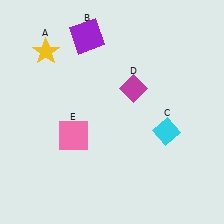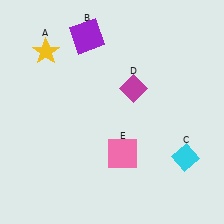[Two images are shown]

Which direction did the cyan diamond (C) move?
The cyan diamond (C) moved down.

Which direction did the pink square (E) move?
The pink square (E) moved right.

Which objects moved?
The objects that moved are: the cyan diamond (C), the pink square (E).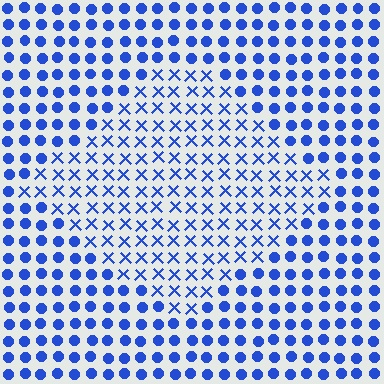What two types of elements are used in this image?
The image uses X marks inside the diamond region and circles outside it.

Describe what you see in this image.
The image is filled with small blue elements arranged in a uniform grid. A diamond-shaped region contains X marks, while the surrounding area contains circles. The boundary is defined purely by the change in element shape.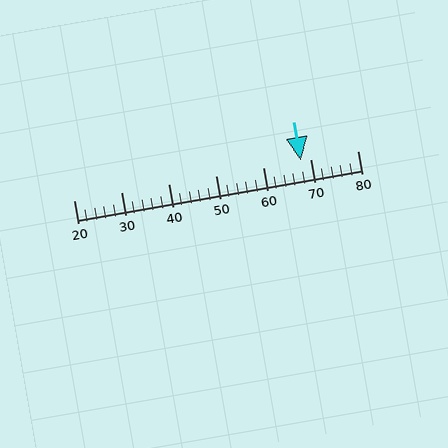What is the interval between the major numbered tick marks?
The major tick marks are spaced 10 units apart.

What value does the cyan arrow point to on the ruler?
The cyan arrow points to approximately 68.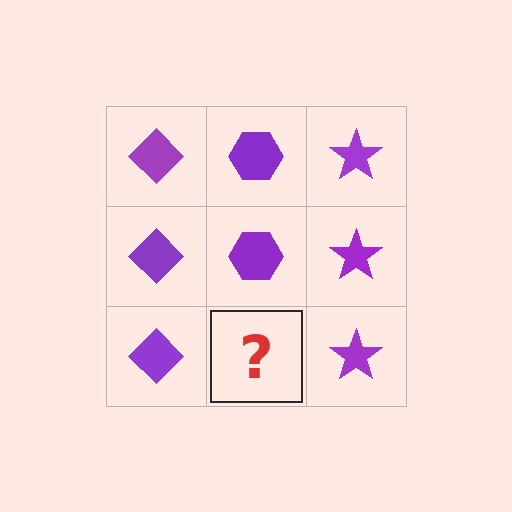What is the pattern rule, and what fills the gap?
The rule is that each column has a consistent shape. The gap should be filled with a purple hexagon.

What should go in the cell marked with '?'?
The missing cell should contain a purple hexagon.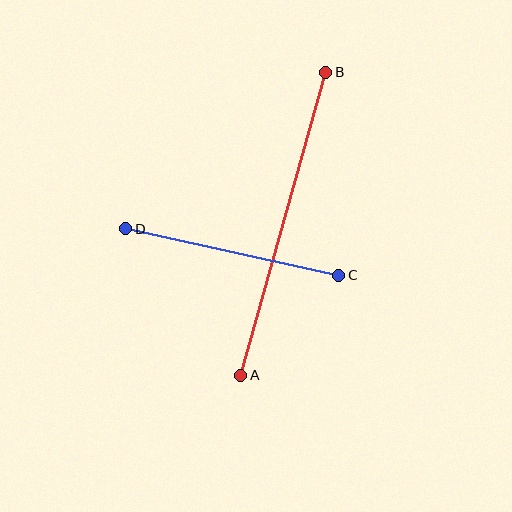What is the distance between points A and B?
The distance is approximately 314 pixels.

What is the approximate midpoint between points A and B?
The midpoint is at approximately (283, 224) pixels.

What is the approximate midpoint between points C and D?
The midpoint is at approximately (232, 252) pixels.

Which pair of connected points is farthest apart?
Points A and B are farthest apart.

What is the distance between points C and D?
The distance is approximately 218 pixels.